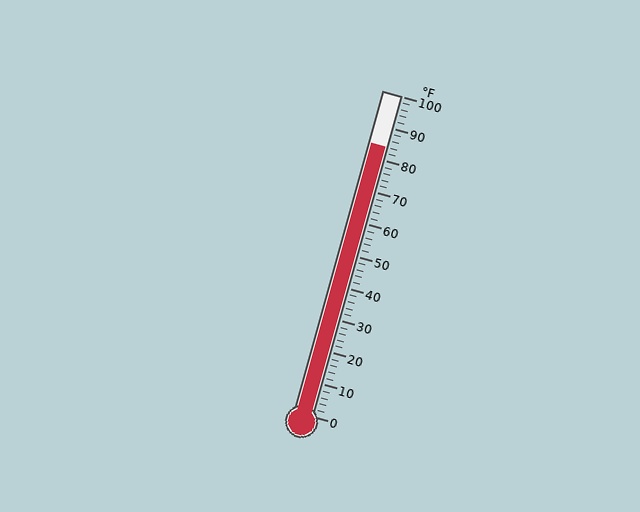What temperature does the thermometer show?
The thermometer shows approximately 84°F.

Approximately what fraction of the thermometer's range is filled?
The thermometer is filled to approximately 85% of its range.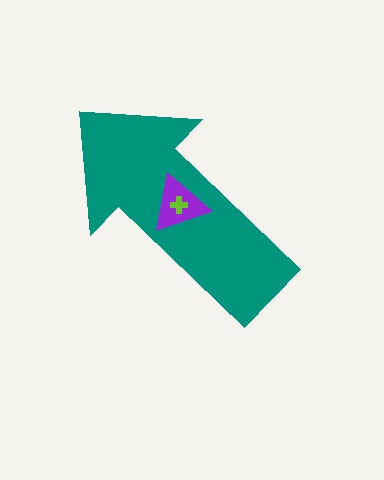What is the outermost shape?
The teal arrow.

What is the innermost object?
The lime cross.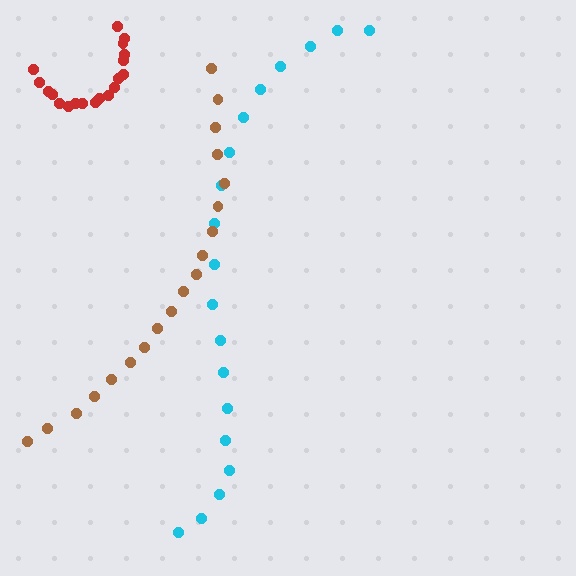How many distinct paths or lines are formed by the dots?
There are 3 distinct paths.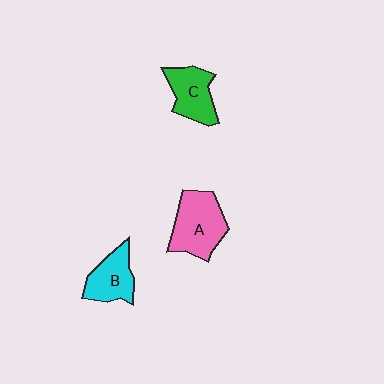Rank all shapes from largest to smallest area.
From largest to smallest: A (pink), C (green), B (cyan).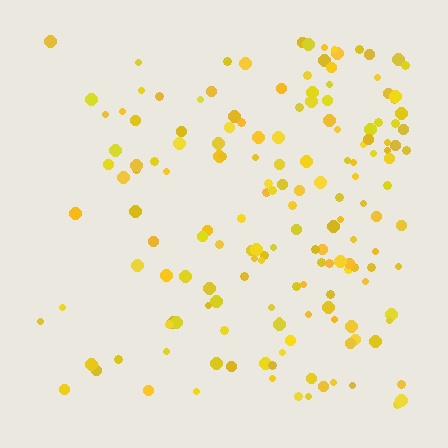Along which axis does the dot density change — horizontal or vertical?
Horizontal.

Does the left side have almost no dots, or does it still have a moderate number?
Still a moderate number, just noticeably fewer than the right.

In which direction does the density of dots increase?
From left to right, with the right side densest.